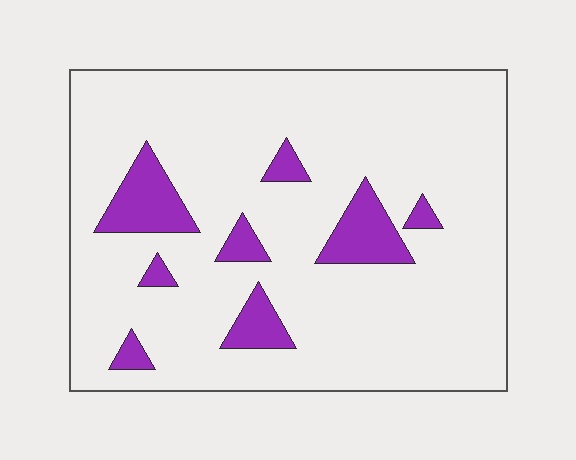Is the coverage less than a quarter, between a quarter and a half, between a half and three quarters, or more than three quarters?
Less than a quarter.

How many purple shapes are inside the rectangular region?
8.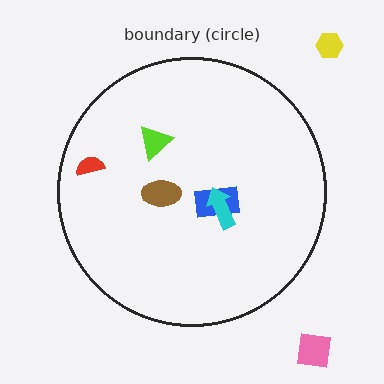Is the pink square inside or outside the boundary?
Outside.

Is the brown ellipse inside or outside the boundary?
Inside.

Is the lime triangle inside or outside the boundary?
Inside.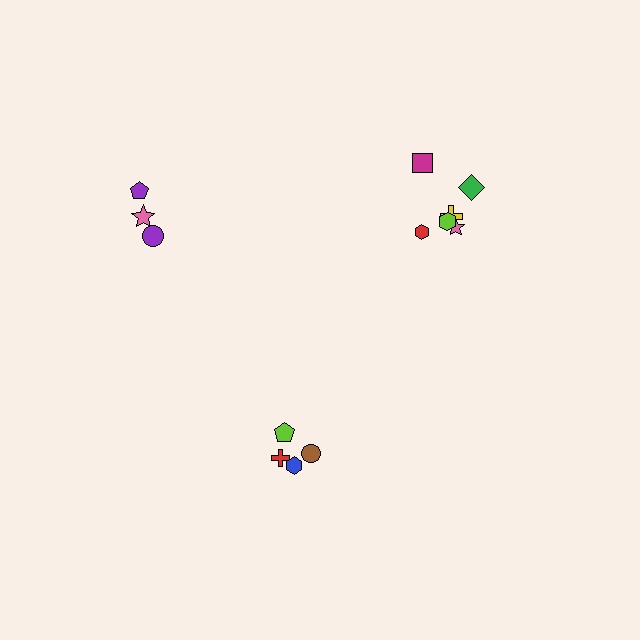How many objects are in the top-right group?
There are 6 objects.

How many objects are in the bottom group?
There are 4 objects.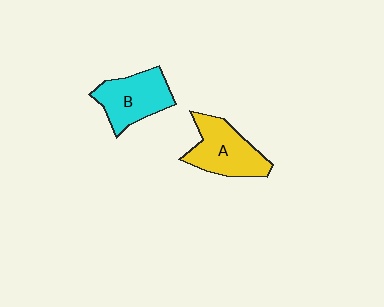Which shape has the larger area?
Shape A (yellow).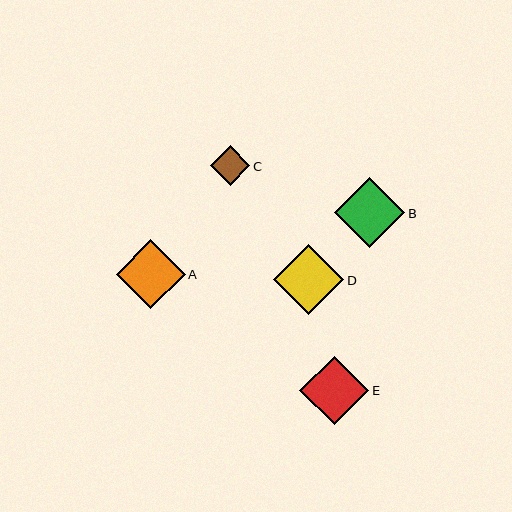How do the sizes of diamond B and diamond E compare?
Diamond B and diamond E are approximately the same size.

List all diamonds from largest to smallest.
From largest to smallest: D, B, E, A, C.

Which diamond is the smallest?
Diamond C is the smallest with a size of approximately 40 pixels.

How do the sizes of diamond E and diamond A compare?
Diamond E and diamond A are approximately the same size.